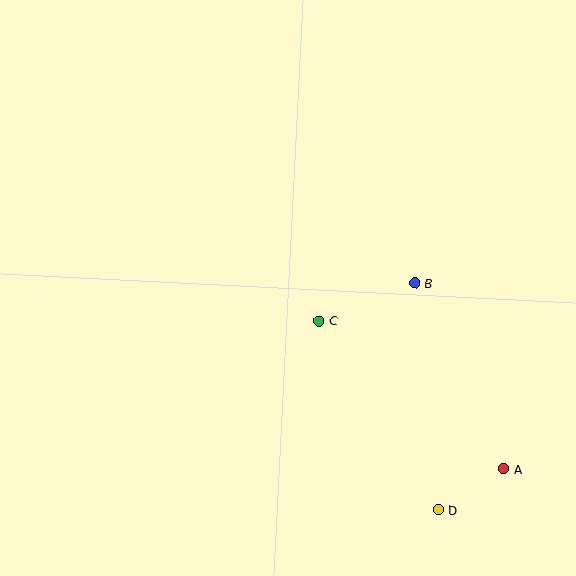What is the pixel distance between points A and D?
The distance between A and D is 77 pixels.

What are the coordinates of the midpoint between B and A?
The midpoint between B and A is at (459, 376).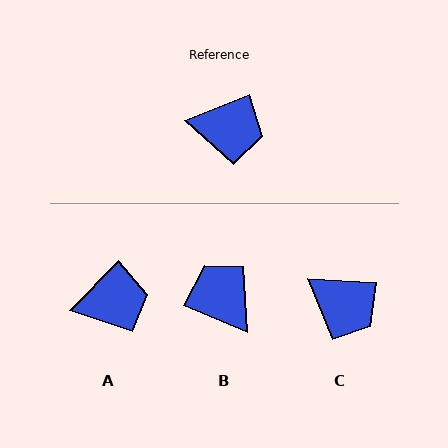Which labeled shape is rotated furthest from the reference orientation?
B, about 135 degrees away.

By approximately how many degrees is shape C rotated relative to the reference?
Approximately 25 degrees clockwise.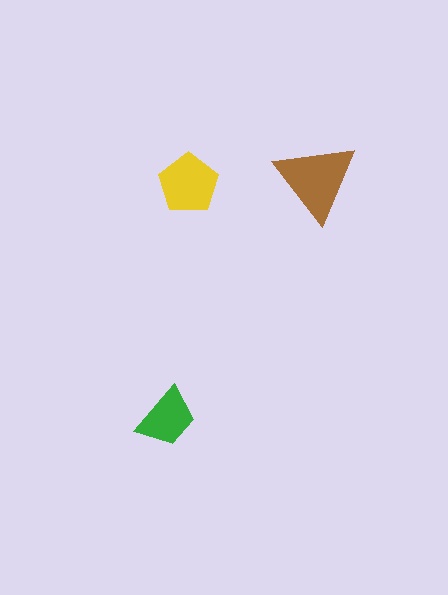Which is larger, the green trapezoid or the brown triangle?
The brown triangle.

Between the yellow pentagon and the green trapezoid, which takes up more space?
The yellow pentagon.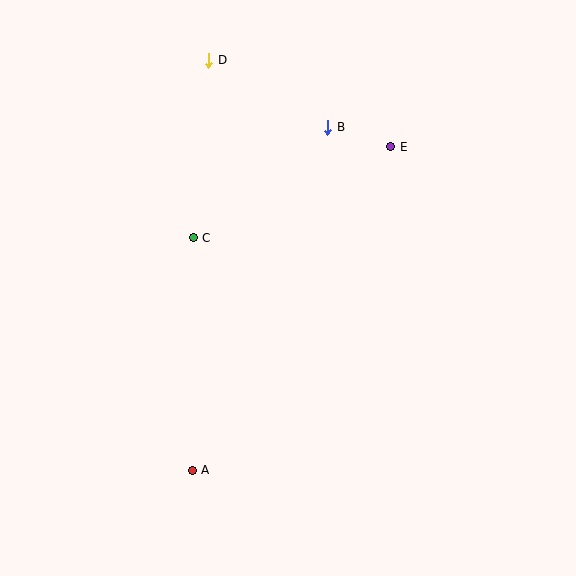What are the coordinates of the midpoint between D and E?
The midpoint between D and E is at (300, 103).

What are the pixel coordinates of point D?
Point D is at (209, 60).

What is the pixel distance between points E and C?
The distance between E and C is 217 pixels.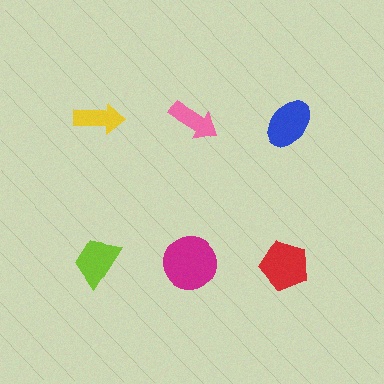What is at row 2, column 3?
A red pentagon.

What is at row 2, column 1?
A lime trapezoid.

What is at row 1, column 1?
A yellow arrow.